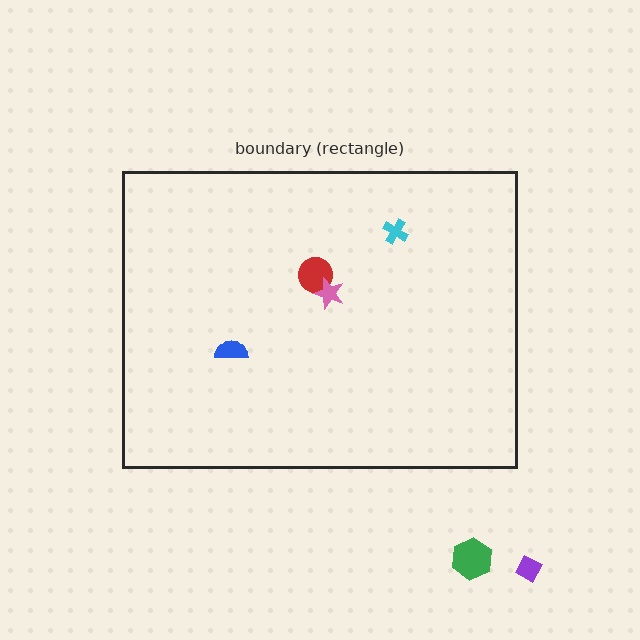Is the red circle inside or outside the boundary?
Inside.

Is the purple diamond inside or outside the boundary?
Outside.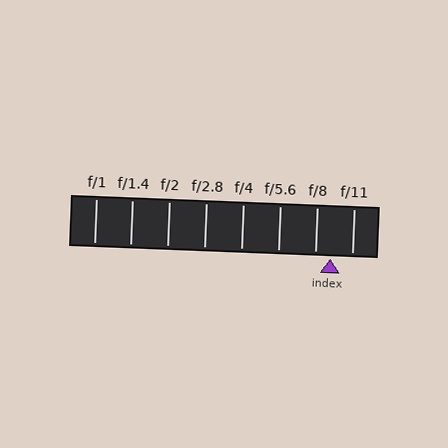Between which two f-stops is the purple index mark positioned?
The index mark is between f/8 and f/11.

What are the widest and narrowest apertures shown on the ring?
The widest aperture shown is f/1 and the narrowest is f/11.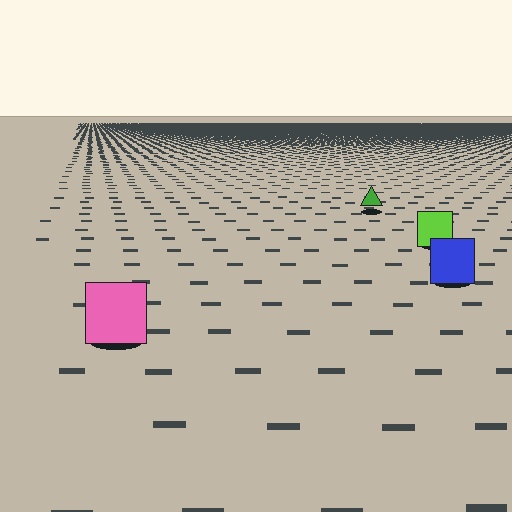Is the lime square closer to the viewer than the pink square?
No. The pink square is closer — you can tell from the texture gradient: the ground texture is coarser near it.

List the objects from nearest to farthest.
From nearest to farthest: the pink square, the blue square, the lime square, the green triangle.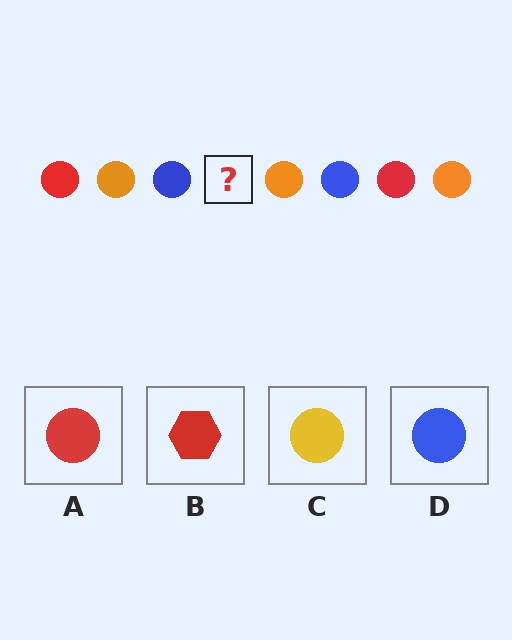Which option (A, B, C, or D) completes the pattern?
A.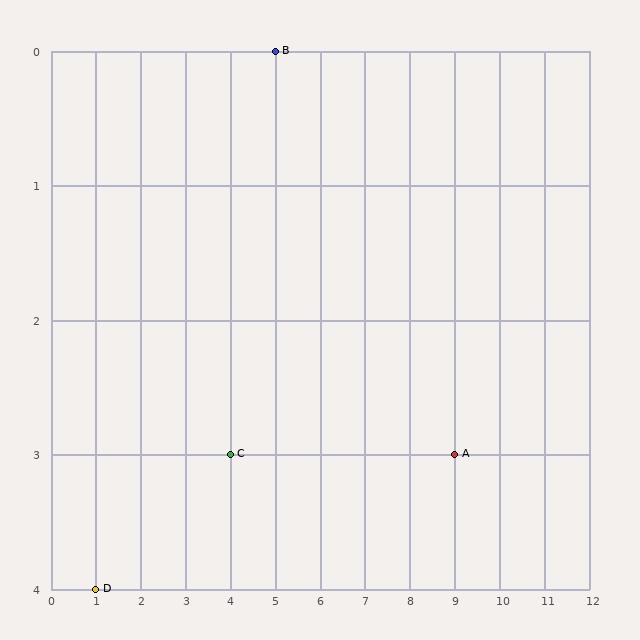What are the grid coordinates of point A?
Point A is at grid coordinates (9, 3).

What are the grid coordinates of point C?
Point C is at grid coordinates (4, 3).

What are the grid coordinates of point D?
Point D is at grid coordinates (1, 4).